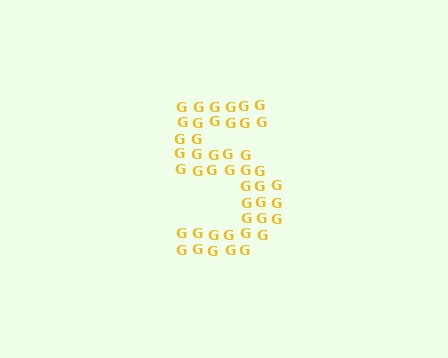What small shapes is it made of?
It is made of small letter G's.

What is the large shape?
The large shape is the digit 5.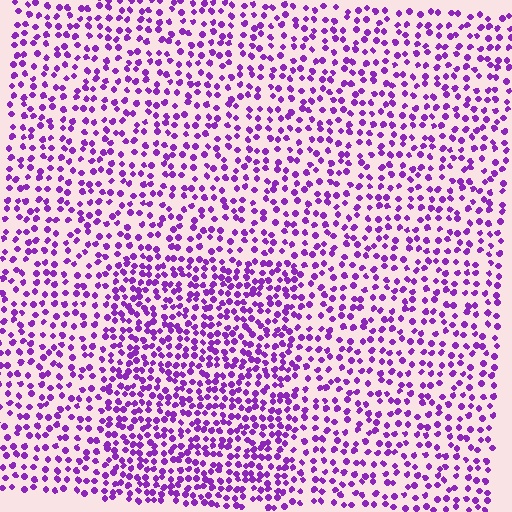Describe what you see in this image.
The image contains small purple elements arranged at two different densities. A rectangle-shaped region is visible where the elements are more densely packed than the surrounding area.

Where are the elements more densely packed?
The elements are more densely packed inside the rectangle boundary.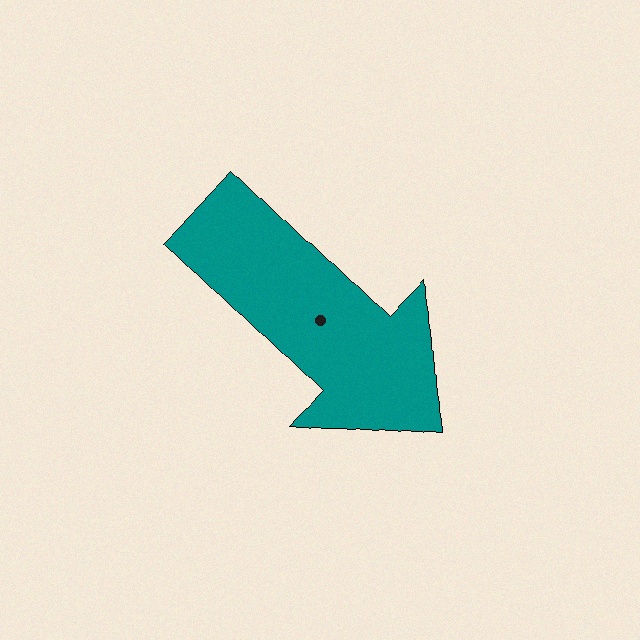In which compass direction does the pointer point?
Southeast.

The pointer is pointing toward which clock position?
Roughly 4 o'clock.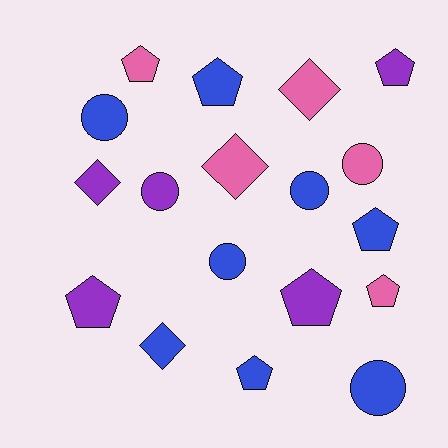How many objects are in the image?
There are 18 objects.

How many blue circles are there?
There are 4 blue circles.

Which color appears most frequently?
Blue, with 8 objects.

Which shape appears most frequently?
Pentagon, with 8 objects.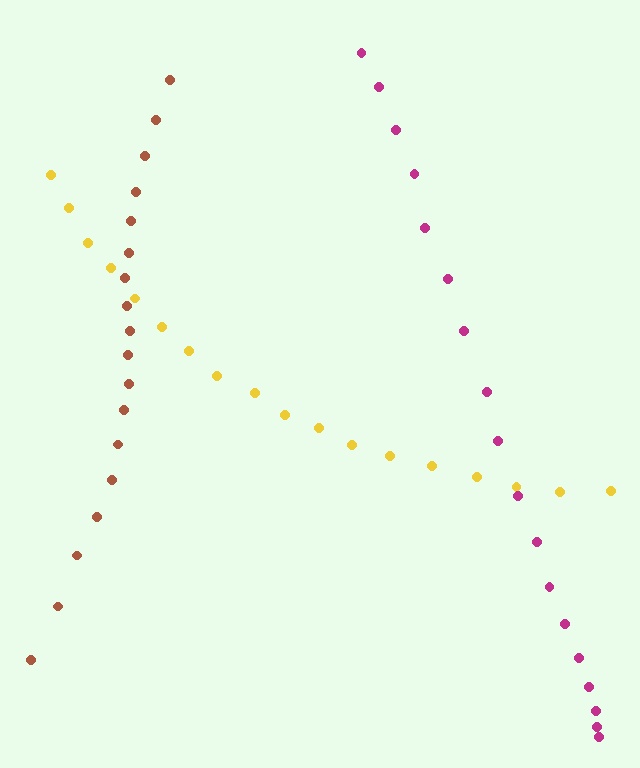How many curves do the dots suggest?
There are 3 distinct paths.